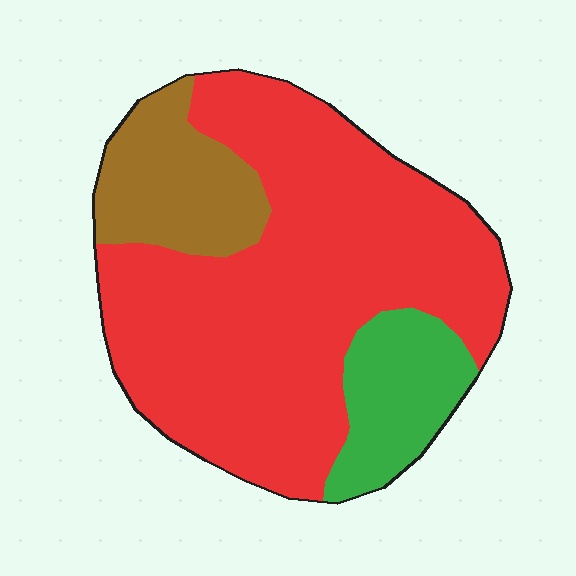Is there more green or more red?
Red.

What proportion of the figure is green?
Green takes up about one eighth (1/8) of the figure.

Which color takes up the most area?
Red, at roughly 70%.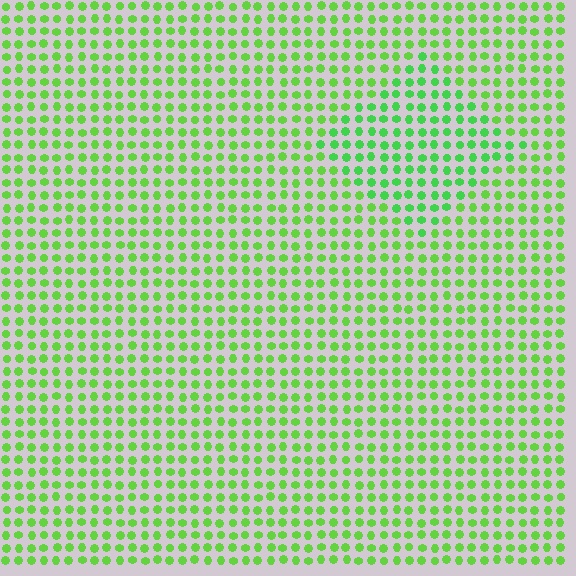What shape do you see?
I see a diamond.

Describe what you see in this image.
The image is filled with small lime elements in a uniform arrangement. A diamond-shaped region is visible where the elements are tinted to a slightly different hue, forming a subtle color boundary.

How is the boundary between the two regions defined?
The boundary is defined purely by a slight shift in hue (about 20 degrees). Spacing, size, and orientation are identical on both sides.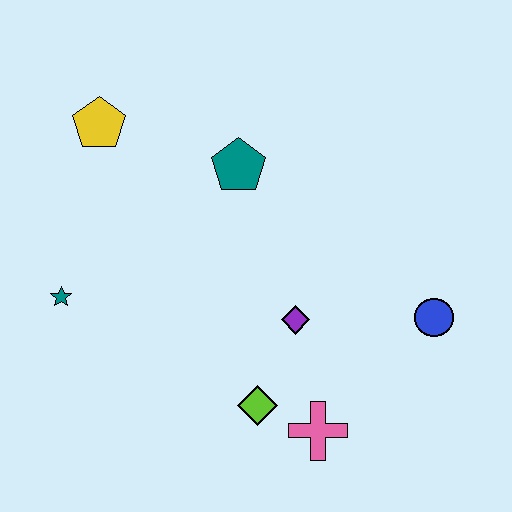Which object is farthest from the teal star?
The blue circle is farthest from the teal star.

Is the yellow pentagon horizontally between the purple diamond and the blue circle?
No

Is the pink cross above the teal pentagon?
No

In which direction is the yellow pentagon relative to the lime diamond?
The yellow pentagon is above the lime diamond.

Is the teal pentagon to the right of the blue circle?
No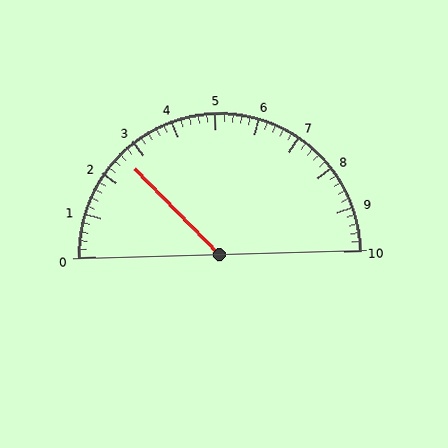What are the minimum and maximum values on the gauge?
The gauge ranges from 0 to 10.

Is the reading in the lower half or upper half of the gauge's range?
The reading is in the lower half of the range (0 to 10).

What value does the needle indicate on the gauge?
The needle indicates approximately 2.6.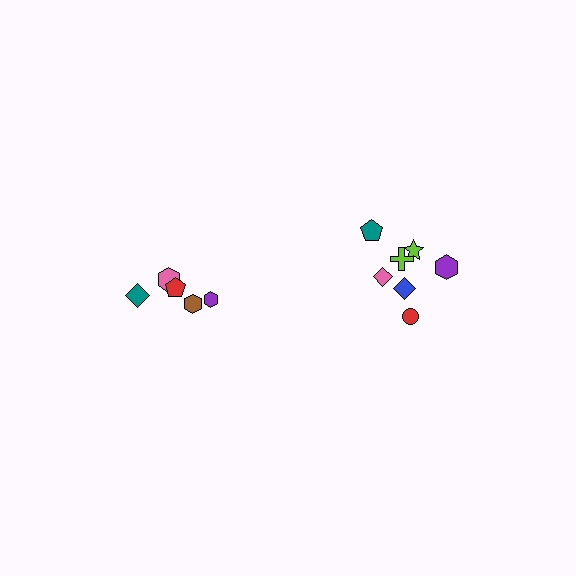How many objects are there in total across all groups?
There are 12 objects.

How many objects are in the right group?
There are 7 objects.